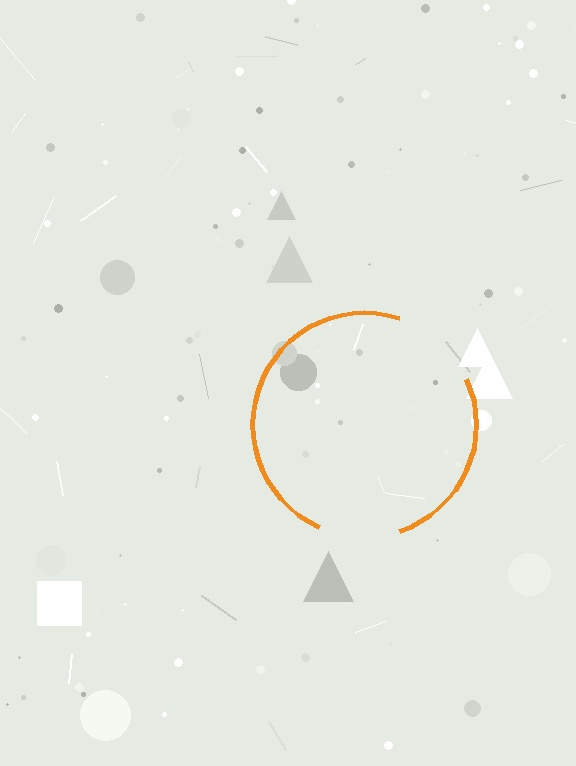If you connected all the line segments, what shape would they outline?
They would outline a circle.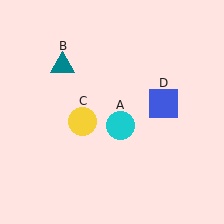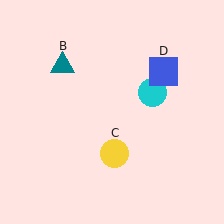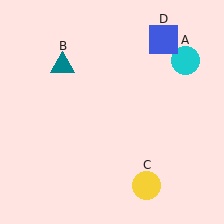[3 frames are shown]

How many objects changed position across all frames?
3 objects changed position: cyan circle (object A), yellow circle (object C), blue square (object D).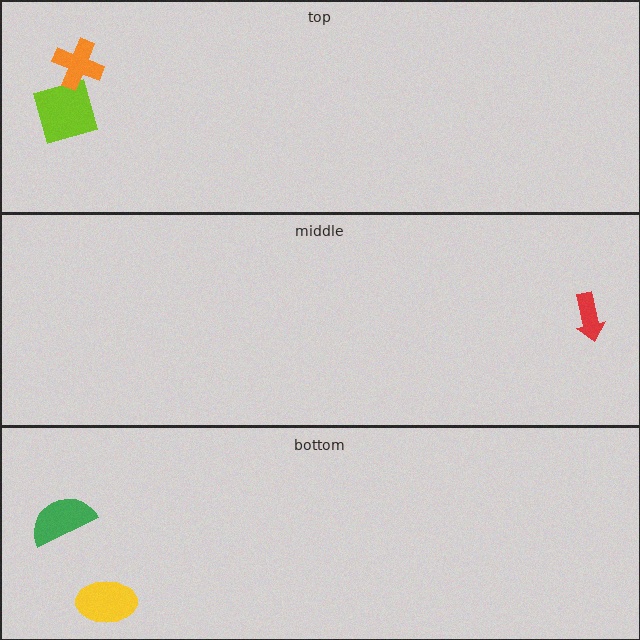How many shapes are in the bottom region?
2.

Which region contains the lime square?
The top region.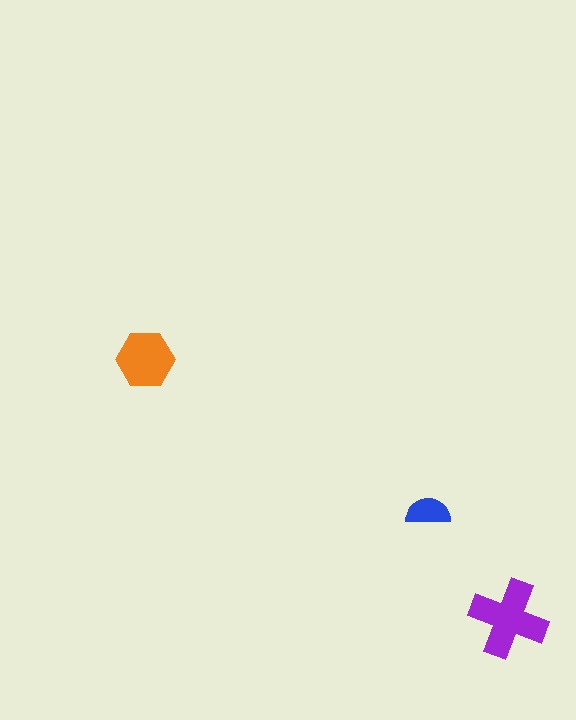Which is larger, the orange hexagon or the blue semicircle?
The orange hexagon.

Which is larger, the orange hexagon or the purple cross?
The purple cross.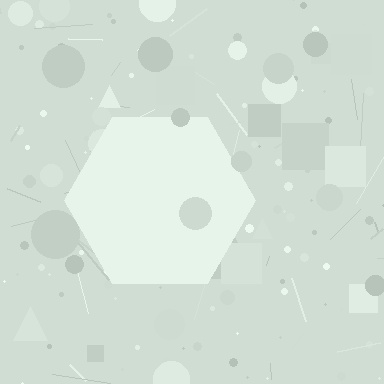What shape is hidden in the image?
A hexagon is hidden in the image.